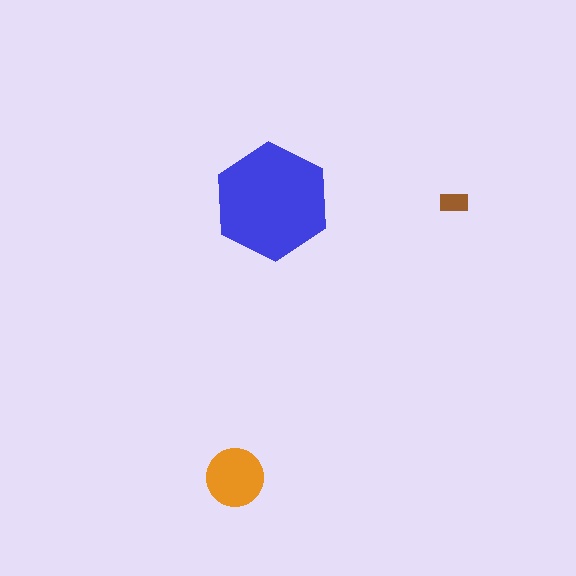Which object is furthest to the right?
The brown rectangle is rightmost.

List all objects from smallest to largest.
The brown rectangle, the orange circle, the blue hexagon.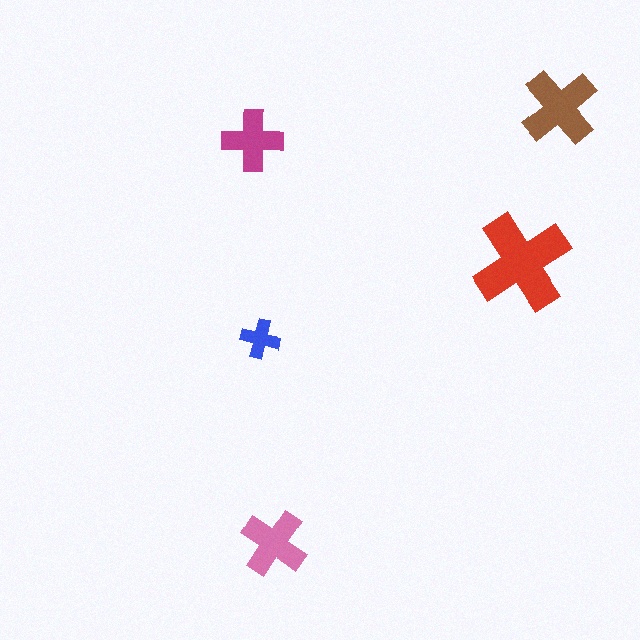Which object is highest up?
The brown cross is topmost.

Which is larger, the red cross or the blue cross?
The red one.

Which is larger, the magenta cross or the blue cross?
The magenta one.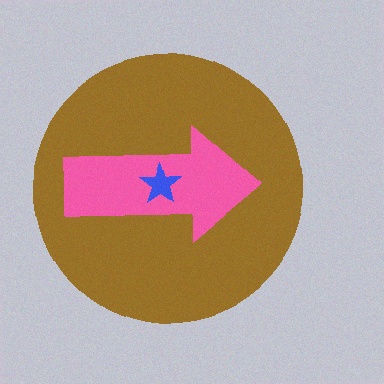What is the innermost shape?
The blue star.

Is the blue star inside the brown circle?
Yes.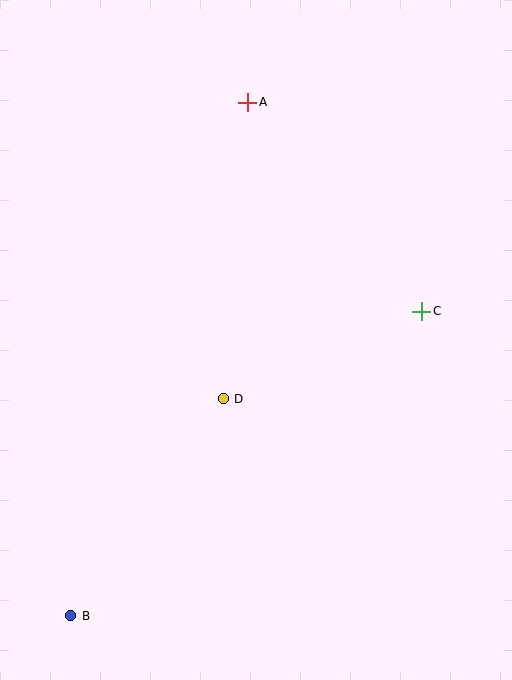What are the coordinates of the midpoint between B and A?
The midpoint between B and A is at (159, 359).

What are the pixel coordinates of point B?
Point B is at (71, 616).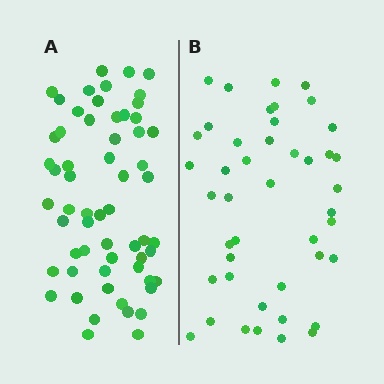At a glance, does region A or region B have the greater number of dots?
Region A (the left region) has more dots.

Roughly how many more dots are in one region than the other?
Region A has approximately 15 more dots than region B.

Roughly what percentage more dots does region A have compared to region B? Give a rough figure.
About 35% more.